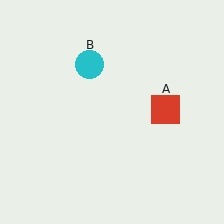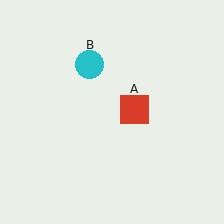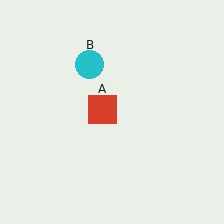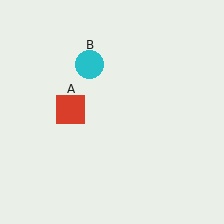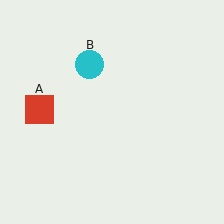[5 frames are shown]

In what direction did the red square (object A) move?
The red square (object A) moved left.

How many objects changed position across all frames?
1 object changed position: red square (object A).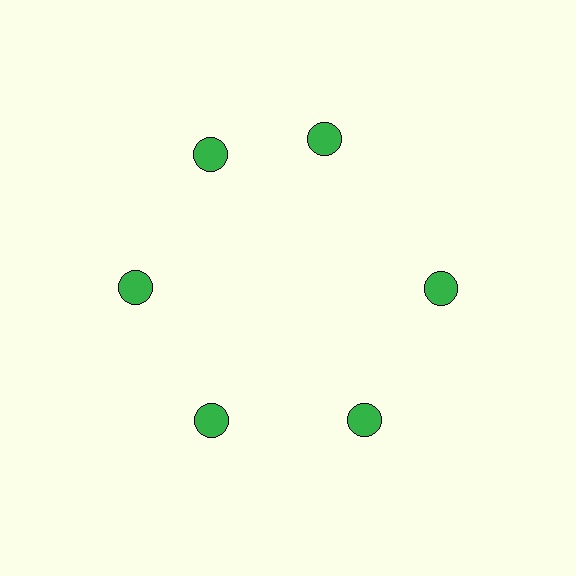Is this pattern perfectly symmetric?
No. The 6 green circles are arranged in a ring, but one element near the 1 o'clock position is rotated out of alignment along the ring, breaking the 6-fold rotational symmetry.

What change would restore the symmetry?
The symmetry would be restored by rotating it back into even spacing with its neighbors so that all 6 circles sit at equal angles and equal distance from the center.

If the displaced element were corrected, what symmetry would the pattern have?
It would have 6-fold rotational symmetry — the pattern would map onto itself every 60 degrees.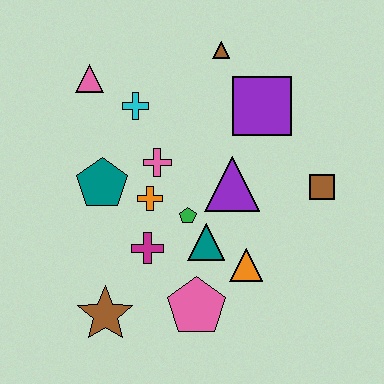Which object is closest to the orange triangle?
The teal triangle is closest to the orange triangle.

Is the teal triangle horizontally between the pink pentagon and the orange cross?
No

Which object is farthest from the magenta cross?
The brown triangle is farthest from the magenta cross.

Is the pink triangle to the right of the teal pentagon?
No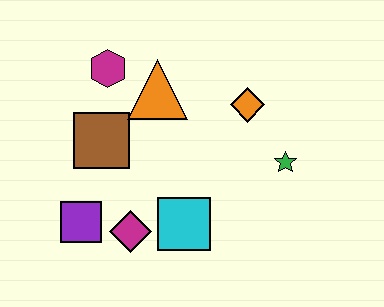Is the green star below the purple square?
No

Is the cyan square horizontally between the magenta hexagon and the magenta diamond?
No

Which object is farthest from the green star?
The purple square is farthest from the green star.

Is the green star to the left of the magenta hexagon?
No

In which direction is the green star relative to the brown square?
The green star is to the right of the brown square.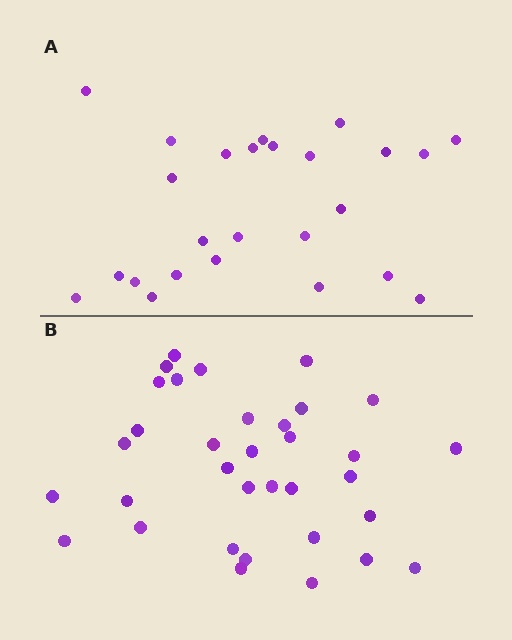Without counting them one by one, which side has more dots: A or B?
Region B (the bottom region) has more dots.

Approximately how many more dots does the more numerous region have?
Region B has roughly 8 or so more dots than region A.